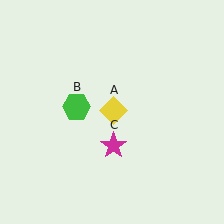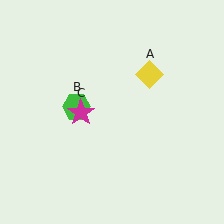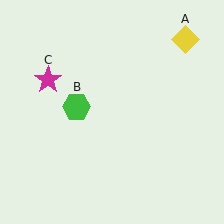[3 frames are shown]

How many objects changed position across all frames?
2 objects changed position: yellow diamond (object A), magenta star (object C).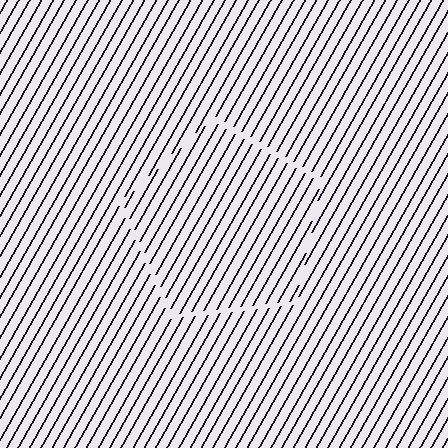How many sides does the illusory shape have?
5 sides — the line-ends trace a pentagon.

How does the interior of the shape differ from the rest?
The interior of the shape contains the same grating, shifted by half a period — the contour is defined by the phase discontinuity where line-ends from the inner and outer gratings abut.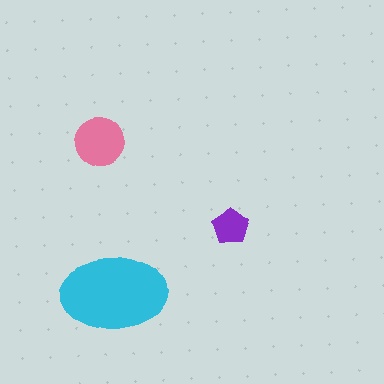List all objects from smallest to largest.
The purple pentagon, the pink circle, the cyan ellipse.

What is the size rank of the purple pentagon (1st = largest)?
3rd.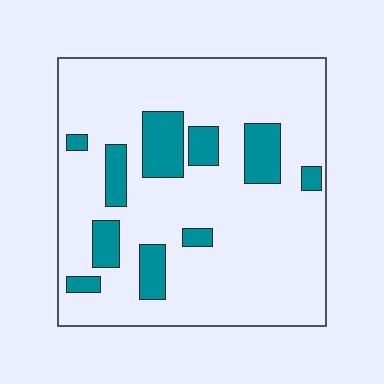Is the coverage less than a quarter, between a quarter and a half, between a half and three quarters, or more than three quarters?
Less than a quarter.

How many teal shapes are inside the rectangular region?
10.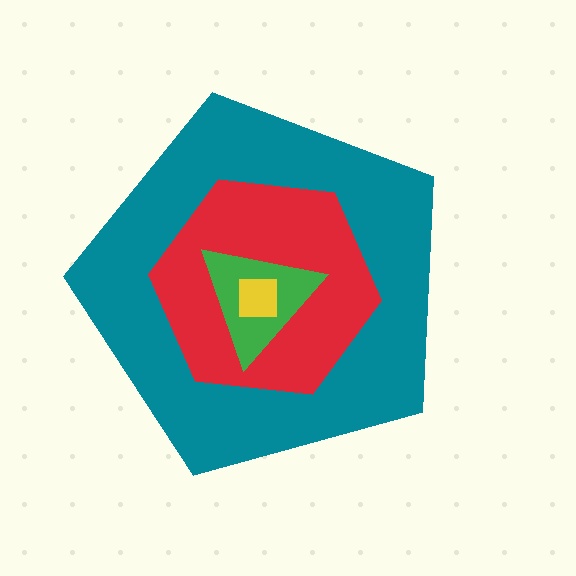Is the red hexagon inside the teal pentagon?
Yes.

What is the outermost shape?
The teal pentagon.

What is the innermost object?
The yellow square.